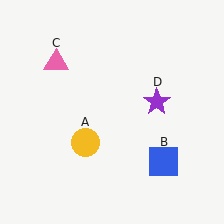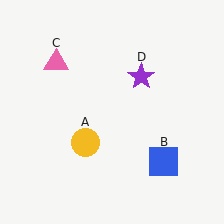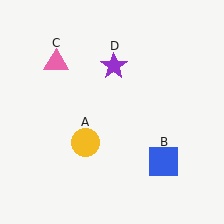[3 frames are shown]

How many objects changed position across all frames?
1 object changed position: purple star (object D).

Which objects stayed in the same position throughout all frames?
Yellow circle (object A) and blue square (object B) and pink triangle (object C) remained stationary.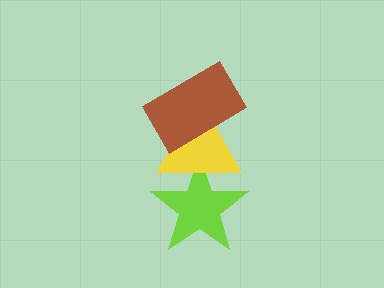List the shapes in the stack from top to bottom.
From top to bottom: the brown rectangle, the yellow triangle, the lime star.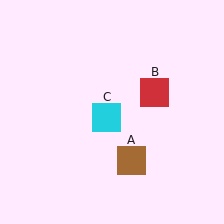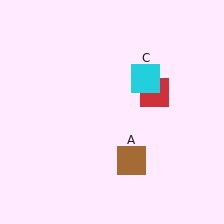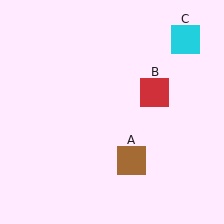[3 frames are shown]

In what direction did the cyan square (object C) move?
The cyan square (object C) moved up and to the right.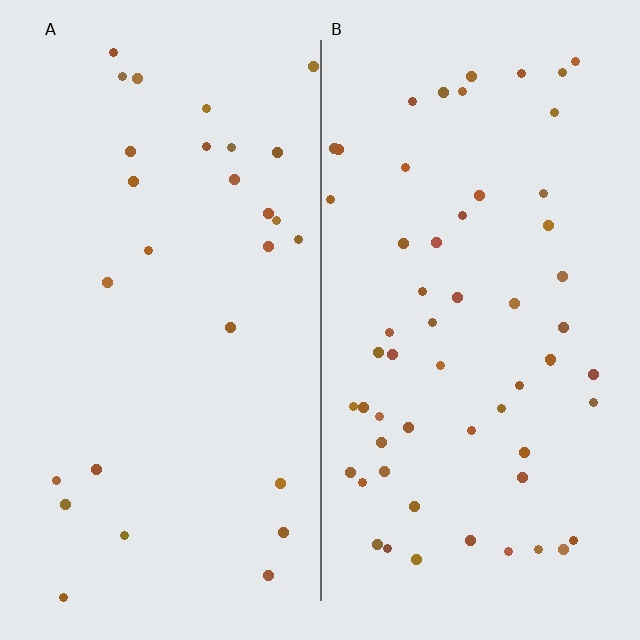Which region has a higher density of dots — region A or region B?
B (the right).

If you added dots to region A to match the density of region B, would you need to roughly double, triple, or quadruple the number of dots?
Approximately double.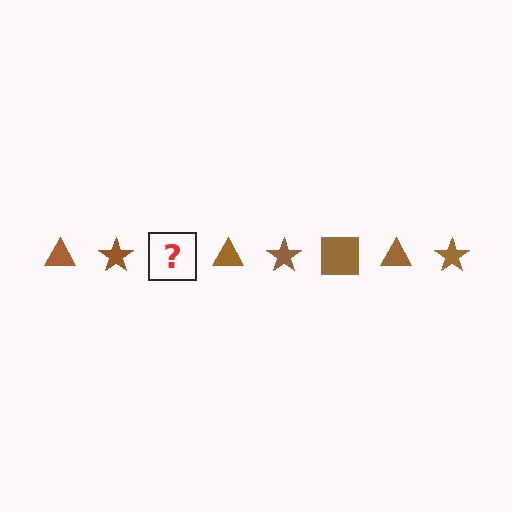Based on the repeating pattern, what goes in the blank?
The blank should be a brown square.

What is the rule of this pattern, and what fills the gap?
The rule is that the pattern cycles through triangle, star, square shapes in brown. The gap should be filled with a brown square.